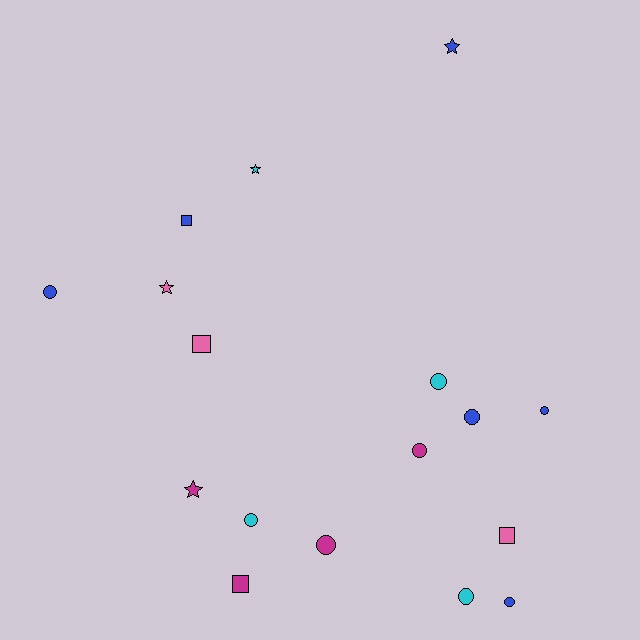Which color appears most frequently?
Blue, with 6 objects.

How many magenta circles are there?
There are 2 magenta circles.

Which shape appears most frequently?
Circle, with 9 objects.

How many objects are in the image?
There are 17 objects.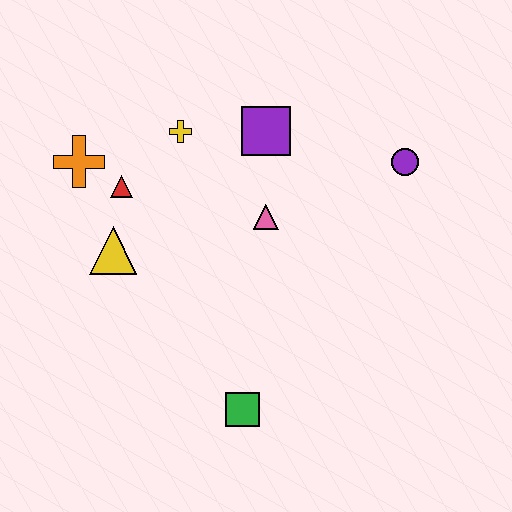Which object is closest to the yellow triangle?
The red triangle is closest to the yellow triangle.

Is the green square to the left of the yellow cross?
No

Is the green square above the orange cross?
No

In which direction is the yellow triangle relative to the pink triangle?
The yellow triangle is to the left of the pink triangle.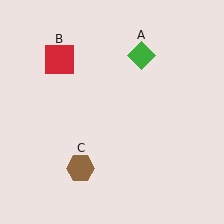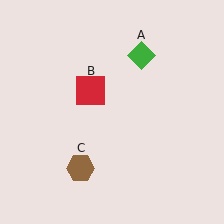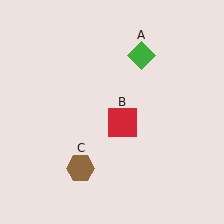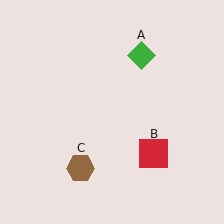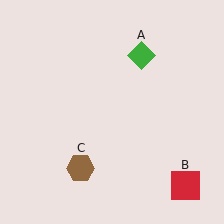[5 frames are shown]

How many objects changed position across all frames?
1 object changed position: red square (object B).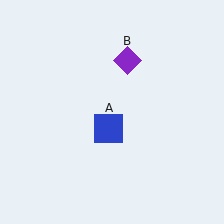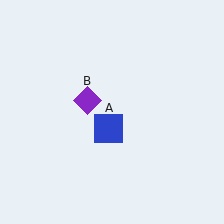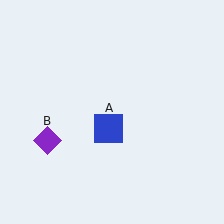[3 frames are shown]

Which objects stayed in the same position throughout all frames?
Blue square (object A) remained stationary.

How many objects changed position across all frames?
1 object changed position: purple diamond (object B).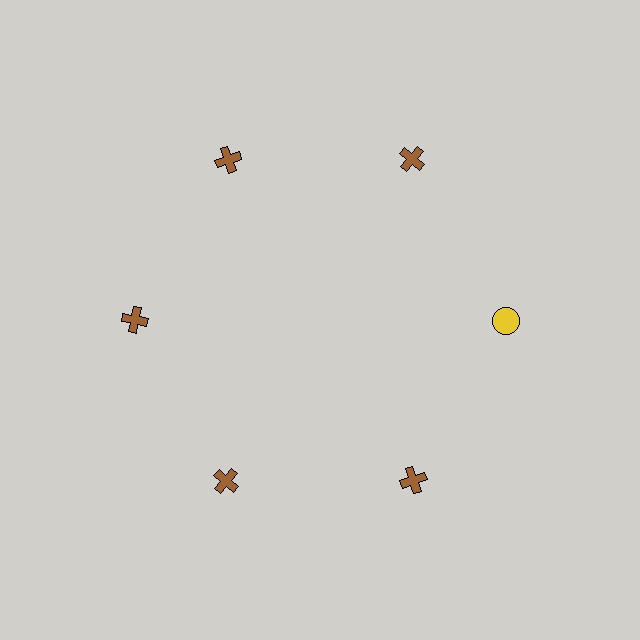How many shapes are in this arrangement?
There are 6 shapes arranged in a ring pattern.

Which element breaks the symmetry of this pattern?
The yellow circle at roughly the 3 o'clock position breaks the symmetry. All other shapes are brown crosses.